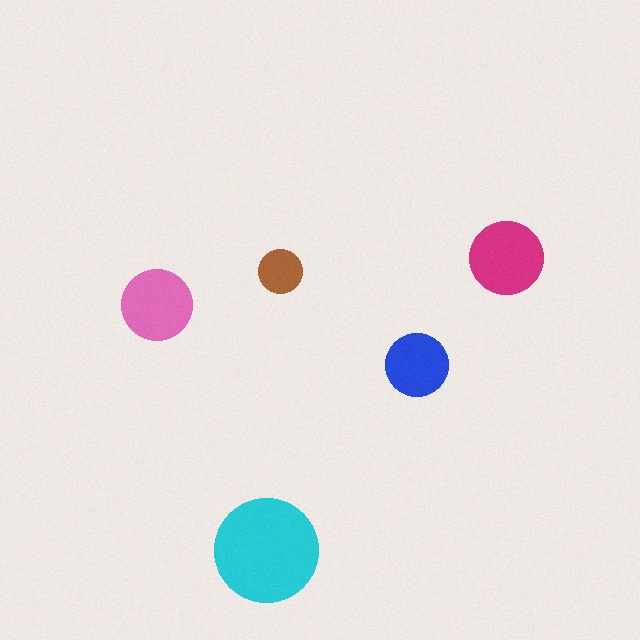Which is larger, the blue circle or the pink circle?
The pink one.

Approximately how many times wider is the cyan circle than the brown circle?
About 2.5 times wider.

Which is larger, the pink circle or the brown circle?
The pink one.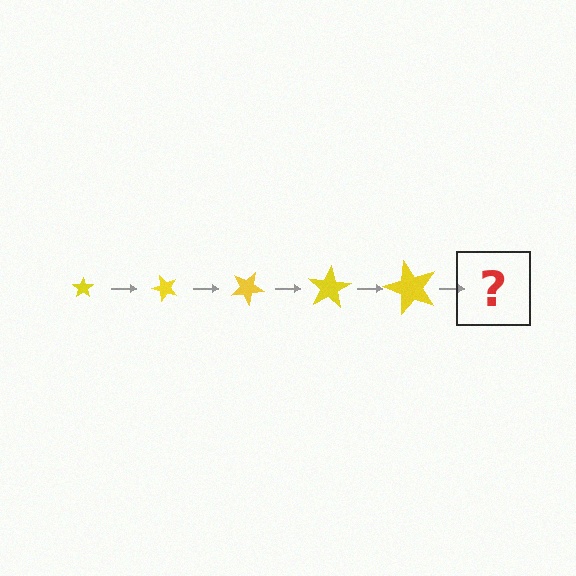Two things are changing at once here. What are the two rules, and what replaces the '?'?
The two rules are that the star grows larger each step and it rotates 50 degrees each step. The '?' should be a star, larger than the previous one and rotated 250 degrees from the start.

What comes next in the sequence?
The next element should be a star, larger than the previous one and rotated 250 degrees from the start.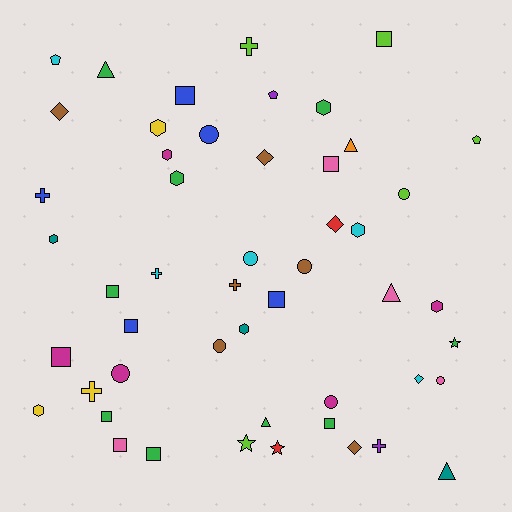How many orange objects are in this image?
There is 1 orange object.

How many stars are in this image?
There are 3 stars.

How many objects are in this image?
There are 50 objects.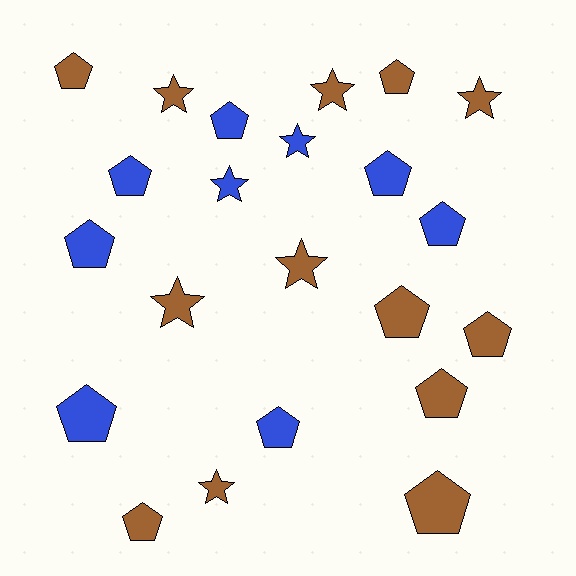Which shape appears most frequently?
Pentagon, with 14 objects.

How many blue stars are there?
There are 2 blue stars.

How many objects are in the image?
There are 22 objects.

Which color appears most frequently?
Brown, with 13 objects.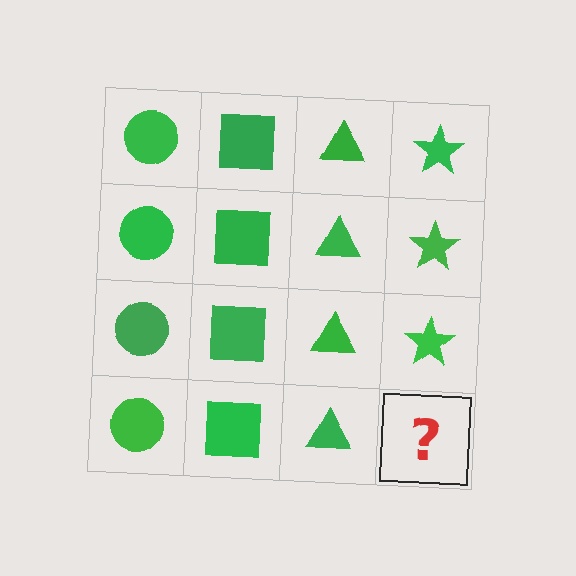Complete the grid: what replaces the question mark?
The question mark should be replaced with a green star.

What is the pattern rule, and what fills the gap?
The rule is that each column has a consistent shape. The gap should be filled with a green star.